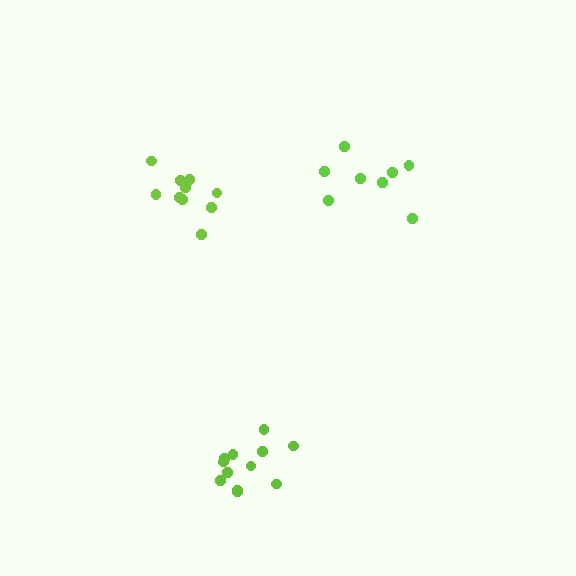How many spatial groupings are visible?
There are 3 spatial groupings.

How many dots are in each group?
Group 1: 12 dots, Group 2: 10 dots, Group 3: 8 dots (30 total).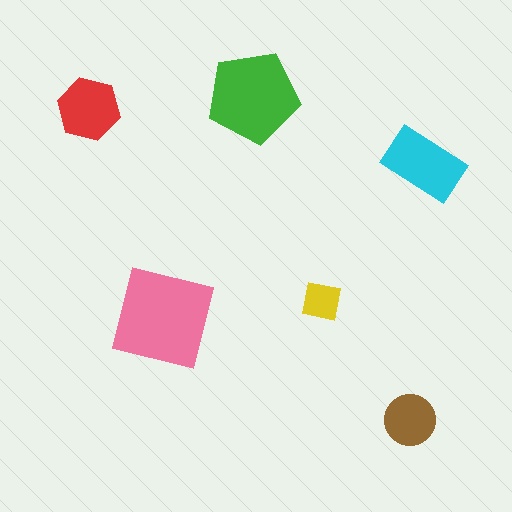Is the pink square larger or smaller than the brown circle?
Larger.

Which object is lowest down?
The brown circle is bottommost.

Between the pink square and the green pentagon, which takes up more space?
The pink square.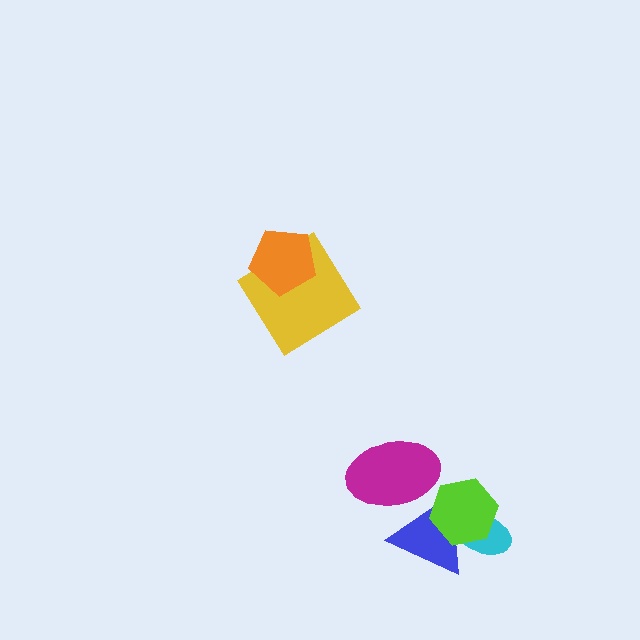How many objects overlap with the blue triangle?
3 objects overlap with the blue triangle.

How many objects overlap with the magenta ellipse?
1 object overlaps with the magenta ellipse.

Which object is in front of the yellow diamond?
The orange pentagon is in front of the yellow diamond.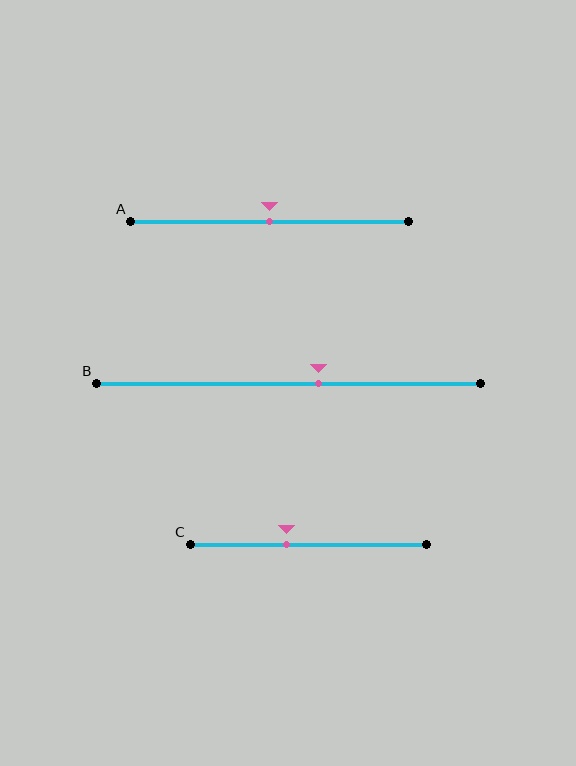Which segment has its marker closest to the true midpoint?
Segment A has its marker closest to the true midpoint.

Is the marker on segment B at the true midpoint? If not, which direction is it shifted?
No, the marker on segment B is shifted to the right by about 8% of the segment length.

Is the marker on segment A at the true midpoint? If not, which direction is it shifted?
Yes, the marker on segment A is at the true midpoint.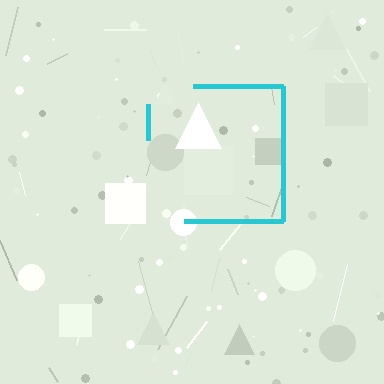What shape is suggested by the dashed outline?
The dashed outline suggests a square.